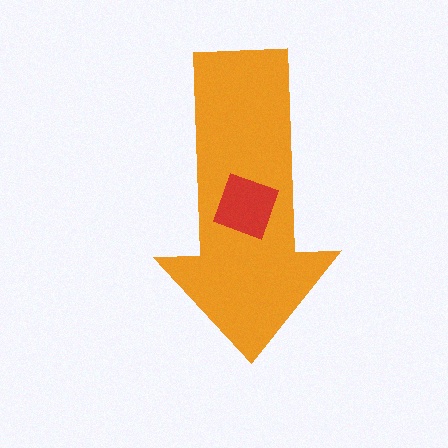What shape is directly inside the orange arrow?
The red diamond.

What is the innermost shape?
The red diamond.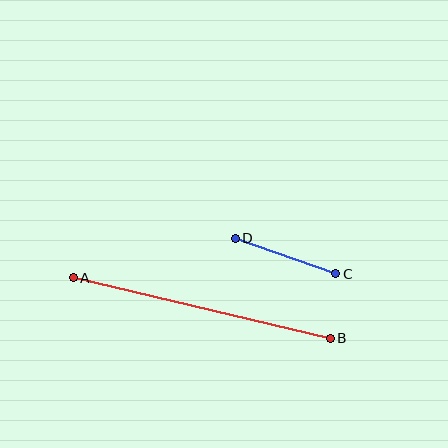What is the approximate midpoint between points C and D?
The midpoint is at approximately (285, 256) pixels.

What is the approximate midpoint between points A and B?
The midpoint is at approximately (202, 308) pixels.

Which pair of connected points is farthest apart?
Points A and B are farthest apart.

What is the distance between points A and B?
The distance is approximately 265 pixels.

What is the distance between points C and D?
The distance is approximately 106 pixels.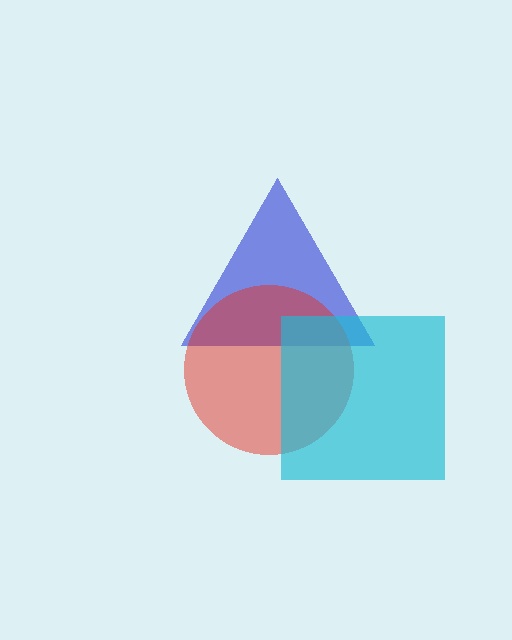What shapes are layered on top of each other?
The layered shapes are: a blue triangle, a red circle, a cyan square.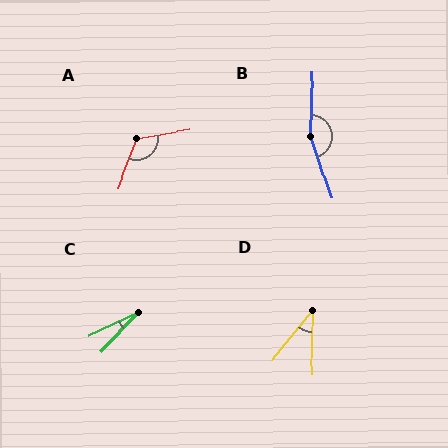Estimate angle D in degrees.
Approximately 37 degrees.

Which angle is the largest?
B, at approximately 159 degrees.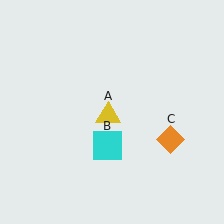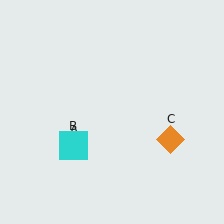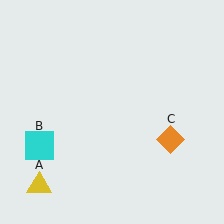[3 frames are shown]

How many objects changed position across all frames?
2 objects changed position: yellow triangle (object A), cyan square (object B).